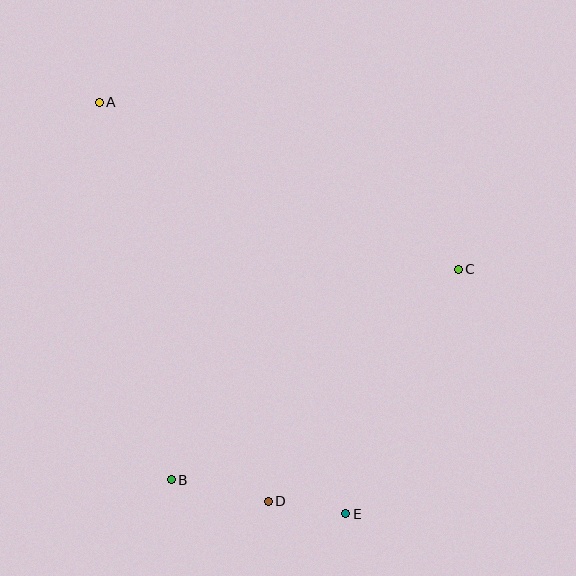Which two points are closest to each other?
Points D and E are closest to each other.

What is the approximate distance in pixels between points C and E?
The distance between C and E is approximately 269 pixels.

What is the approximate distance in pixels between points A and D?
The distance between A and D is approximately 433 pixels.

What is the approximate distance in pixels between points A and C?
The distance between A and C is approximately 396 pixels.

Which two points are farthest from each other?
Points A and E are farthest from each other.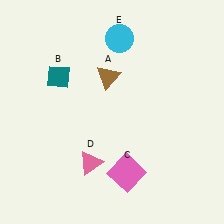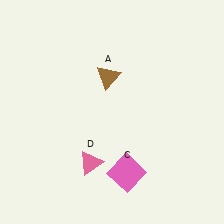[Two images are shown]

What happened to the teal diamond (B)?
The teal diamond (B) was removed in Image 2. It was in the top-left area of Image 1.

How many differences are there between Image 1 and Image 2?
There are 2 differences between the two images.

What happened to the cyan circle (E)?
The cyan circle (E) was removed in Image 2. It was in the top-right area of Image 1.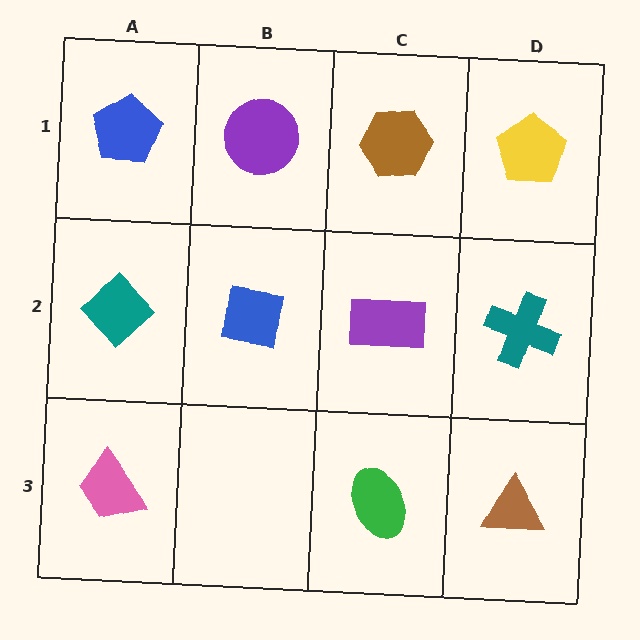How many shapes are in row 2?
4 shapes.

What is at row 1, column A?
A blue pentagon.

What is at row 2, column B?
A blue square.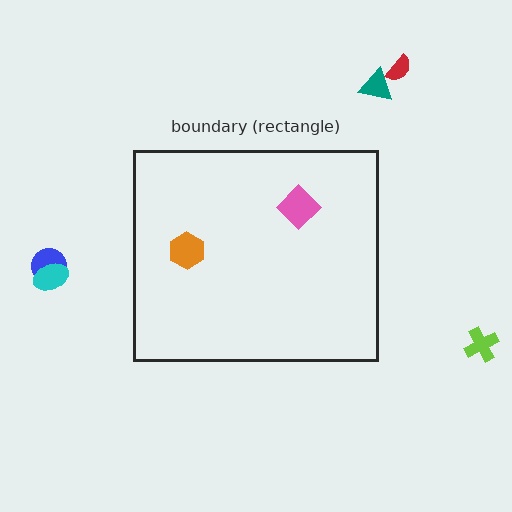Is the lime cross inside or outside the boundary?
Outside.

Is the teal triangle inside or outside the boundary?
Outside.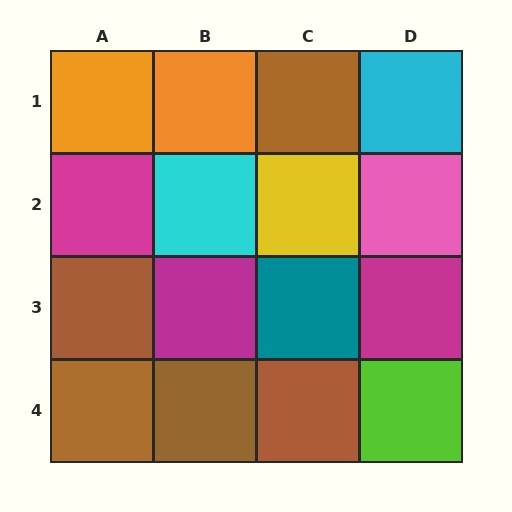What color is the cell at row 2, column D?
Pink.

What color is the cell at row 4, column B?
Brown.